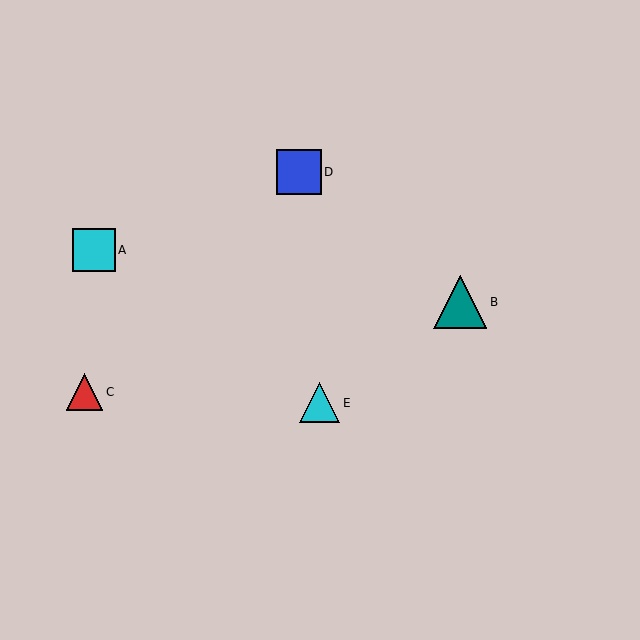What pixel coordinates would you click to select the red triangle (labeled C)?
Click at (84, 392) to select the red triangle C.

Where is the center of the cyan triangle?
The center of the cyan triangle is at (320, 403).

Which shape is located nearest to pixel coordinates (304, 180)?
The blue square (labeled D) at (299, 172) is nearest to that location.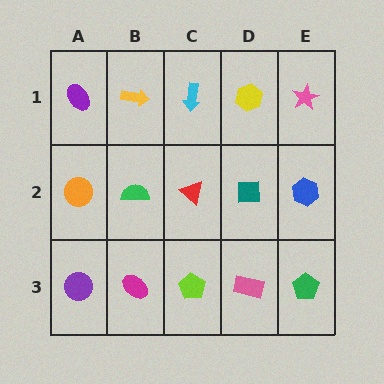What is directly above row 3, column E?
A blue hexagon.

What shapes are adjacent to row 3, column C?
A red triangle (row 2, column C), a magenta ellipse (row 3, column B), a pink rectangle (row 3, column D).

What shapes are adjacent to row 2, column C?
A cyan arrow (row 1, column C), a lime pentagon (row 3, column C), a green semicircle (row 2, column B), a teal square (row 2, column D).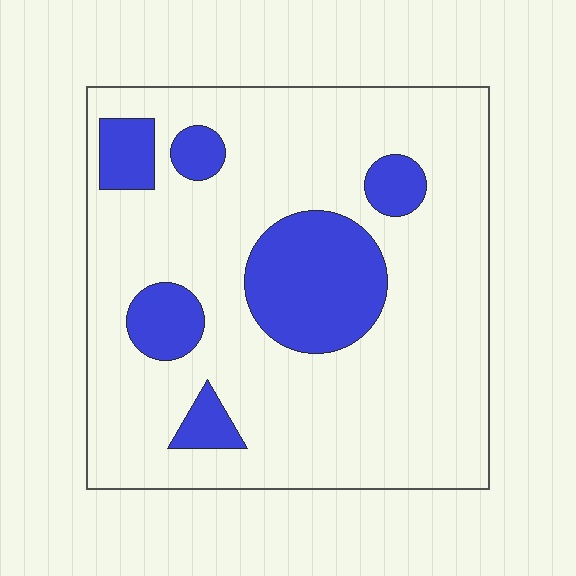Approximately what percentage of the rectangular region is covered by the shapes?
Approximately 20%.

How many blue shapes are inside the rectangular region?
6.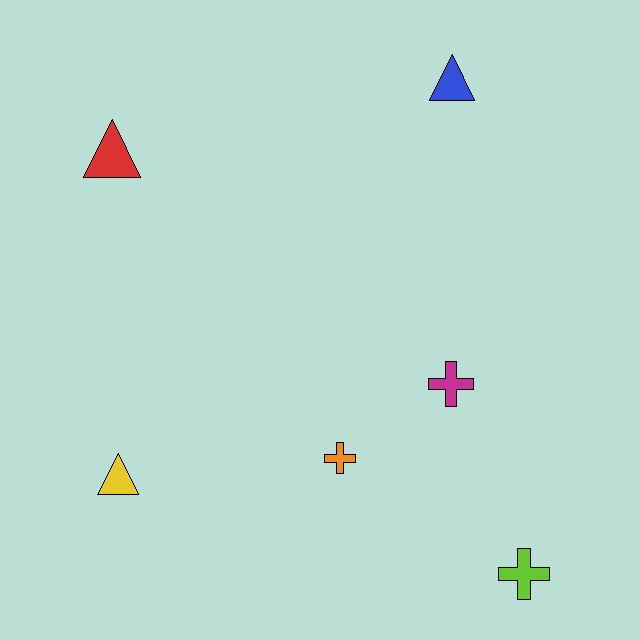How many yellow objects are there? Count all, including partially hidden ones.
There is 1 yellow object.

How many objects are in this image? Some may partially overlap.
There are 6 objects.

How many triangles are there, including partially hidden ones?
There are 3 triangles.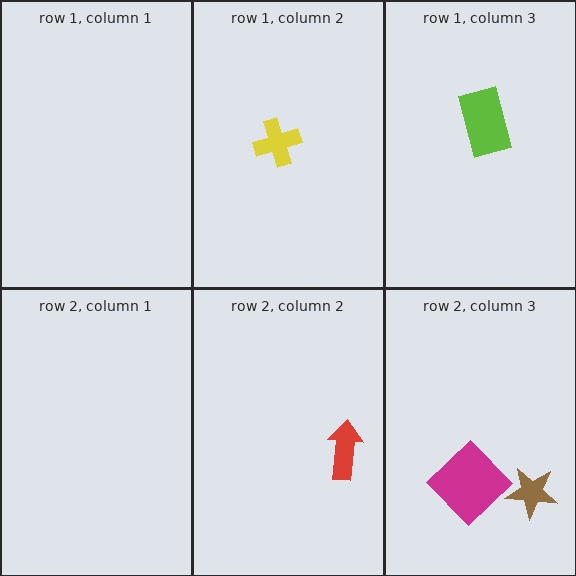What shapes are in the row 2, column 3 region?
The brown star, the magenta diamond.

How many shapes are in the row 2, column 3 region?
2.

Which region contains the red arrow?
The row 2, column 2 region.